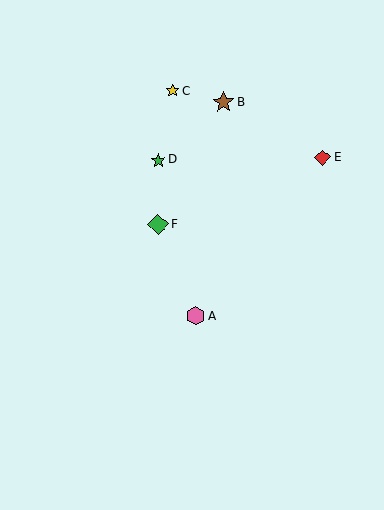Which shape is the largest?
The brown star (labeled B) is the largest.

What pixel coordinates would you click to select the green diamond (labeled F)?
Click at (158, 224) to select the green diamond F.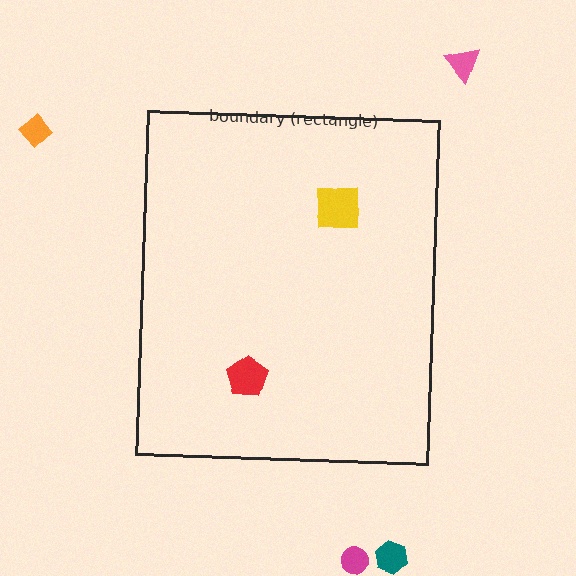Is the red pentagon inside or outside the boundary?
Inside.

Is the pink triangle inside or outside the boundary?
Outside.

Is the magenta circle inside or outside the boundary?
Outside.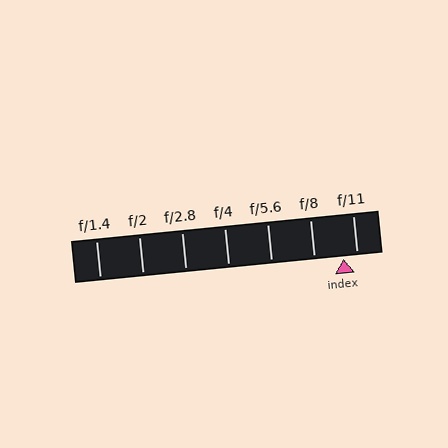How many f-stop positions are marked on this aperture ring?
There are 7 f-stop positions marked.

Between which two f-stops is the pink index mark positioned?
The index mark is between f/8 and f/11.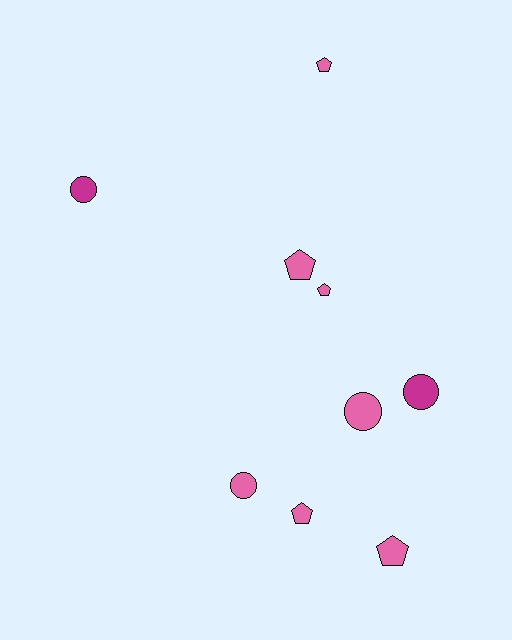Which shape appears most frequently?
Pentagon, with 5 objects.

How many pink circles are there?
There are 2 pink circles.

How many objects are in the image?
There are 9 objects.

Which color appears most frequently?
Pink, with 7 objects.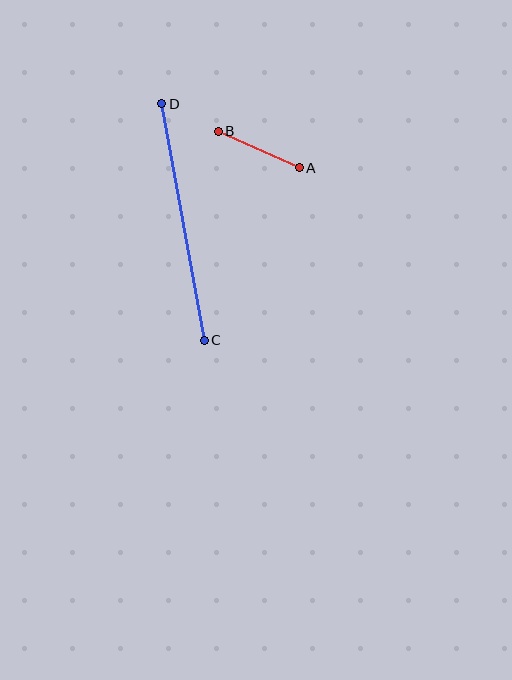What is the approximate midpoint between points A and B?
The midpoint is at approximately (259, 150) pixels.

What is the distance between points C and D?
The distance is approximately 240 pixels.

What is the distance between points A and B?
The distance is approximately 89 pixels.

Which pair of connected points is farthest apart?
Points C and D are farthest apart.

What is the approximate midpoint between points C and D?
The midpoint is at approximately (183, 222) pixels.